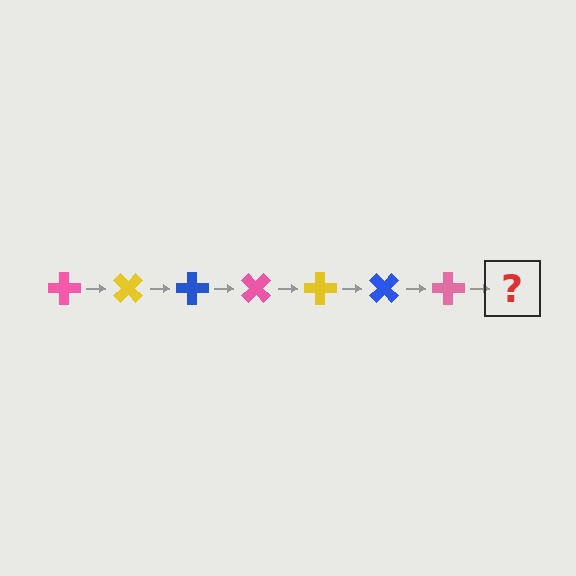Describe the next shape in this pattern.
It should be a yellow cross, rotated 315 degrees from the start.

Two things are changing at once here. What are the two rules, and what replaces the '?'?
The two rules are that it rotates 45 degrees each step and the color cycles through pink, yellow, and blue. The '?' should be a yellow cross, rotated 315 degrees from the start.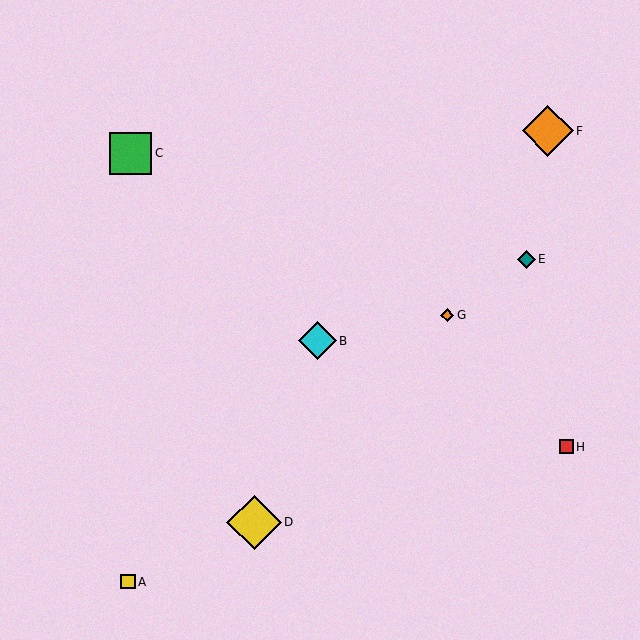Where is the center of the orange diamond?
The center of the orange diamond is at (548, 131).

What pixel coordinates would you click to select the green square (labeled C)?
Click at (131, 153) to select the green square C.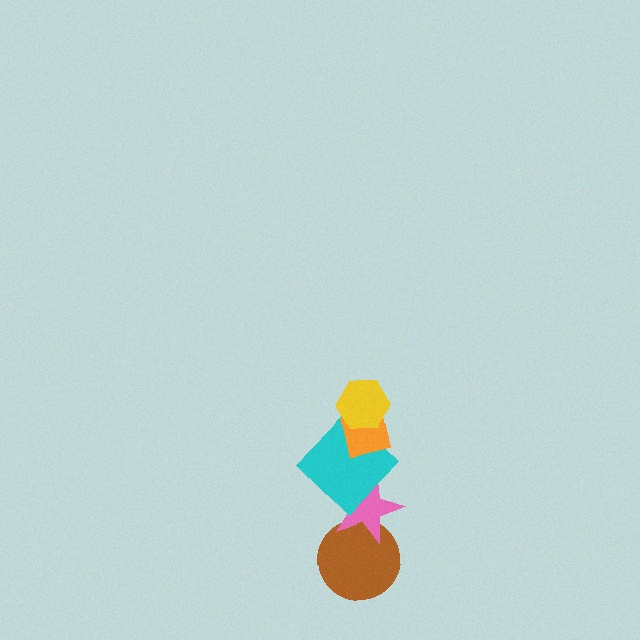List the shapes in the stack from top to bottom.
From top to bottom: the yellow hexagon, the orange square, the cyan diamond, the pink star, the brown circle.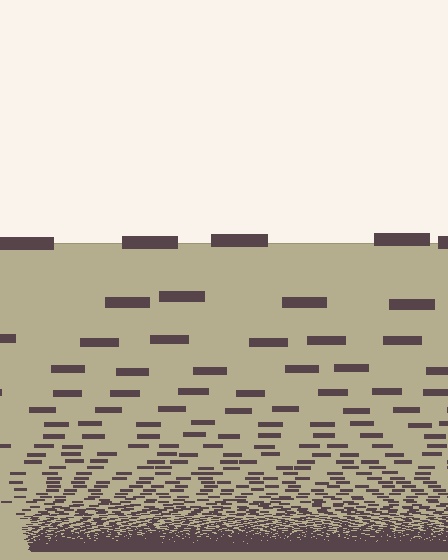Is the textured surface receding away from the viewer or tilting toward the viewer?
The surface appears to tilt toward the viewer. Texture elements get larger and sparser toward the top.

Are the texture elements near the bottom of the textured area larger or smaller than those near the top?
Smaller. The gradient is inverted — elements near the bottom are smaller and denser.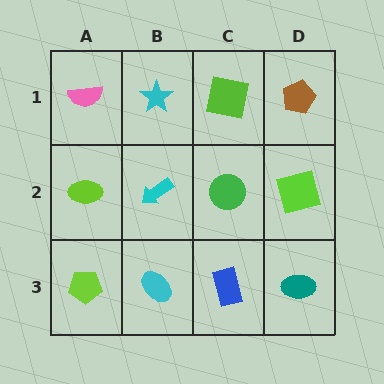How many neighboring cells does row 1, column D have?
2.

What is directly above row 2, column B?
A cyan star.